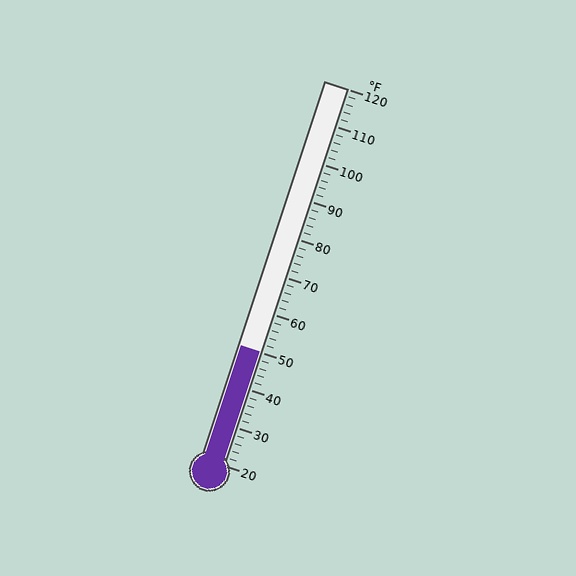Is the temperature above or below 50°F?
The temperature is at 50°F.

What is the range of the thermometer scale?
The thermometer scale ranges from 20°F to 120°F.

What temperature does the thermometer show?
The thermometer shows approximately 50°F.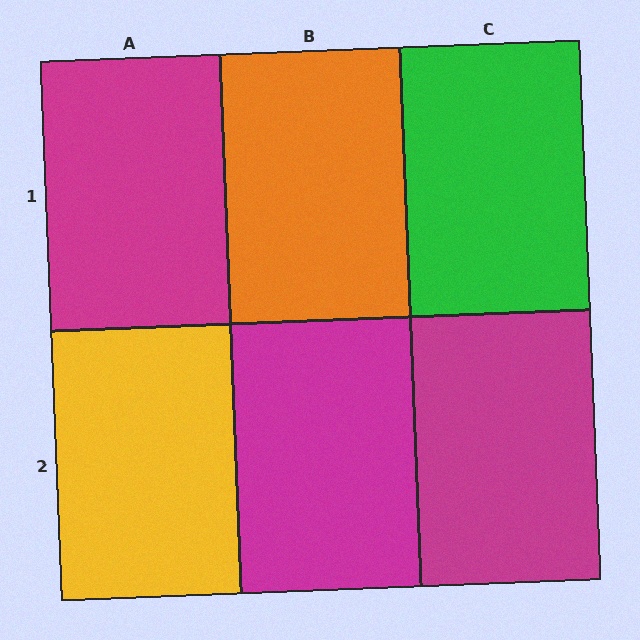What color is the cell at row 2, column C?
Magenta.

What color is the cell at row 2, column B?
Magenta.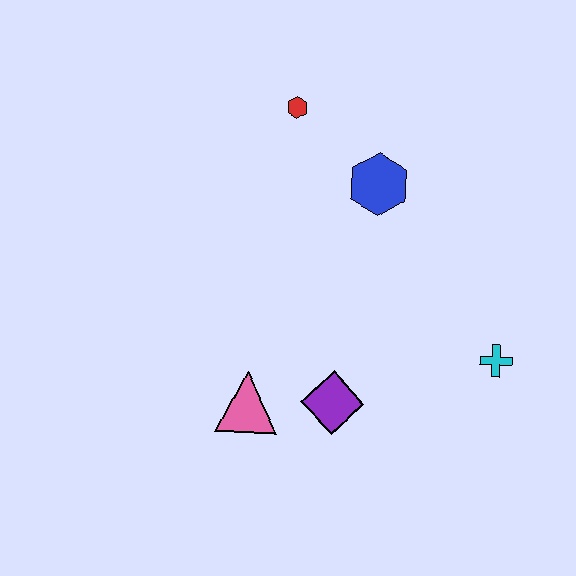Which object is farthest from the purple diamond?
The red hexagon is farthest from the purple diamond.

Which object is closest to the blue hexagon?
The red hexagon is closest to the blue hexagon.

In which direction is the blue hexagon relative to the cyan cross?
The blue hexagon is above the cyan cross.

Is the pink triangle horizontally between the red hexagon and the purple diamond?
No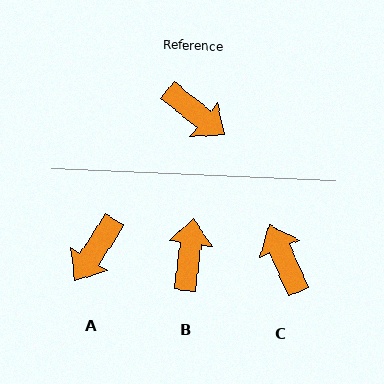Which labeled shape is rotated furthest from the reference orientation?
C, about 152 degrees away.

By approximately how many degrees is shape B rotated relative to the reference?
Approximately 122 degrees counter-clockwise.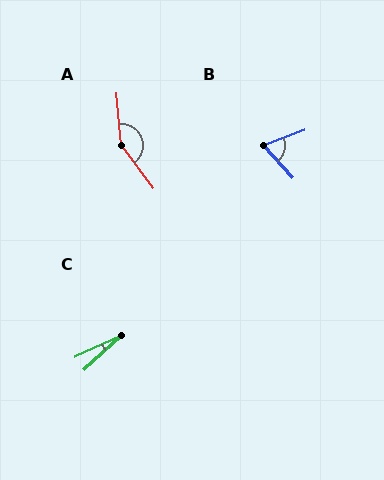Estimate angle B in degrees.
Approximately 69 degrees.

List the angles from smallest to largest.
C (18°), B (69°), A (148°).